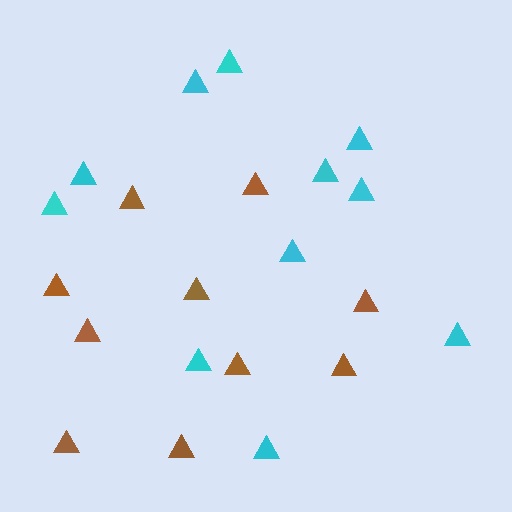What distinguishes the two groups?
There are 2 groups: one group of brown triangles (10) and one group of cyan triangles (11).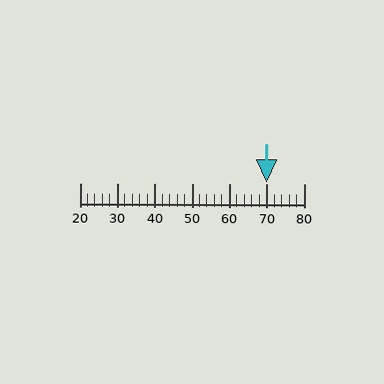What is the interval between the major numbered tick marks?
The major tick marks are spaced 10 units apart.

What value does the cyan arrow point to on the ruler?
The cyan arrow points to approximately 70.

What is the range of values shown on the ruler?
The ruler shows values from 20 to 80.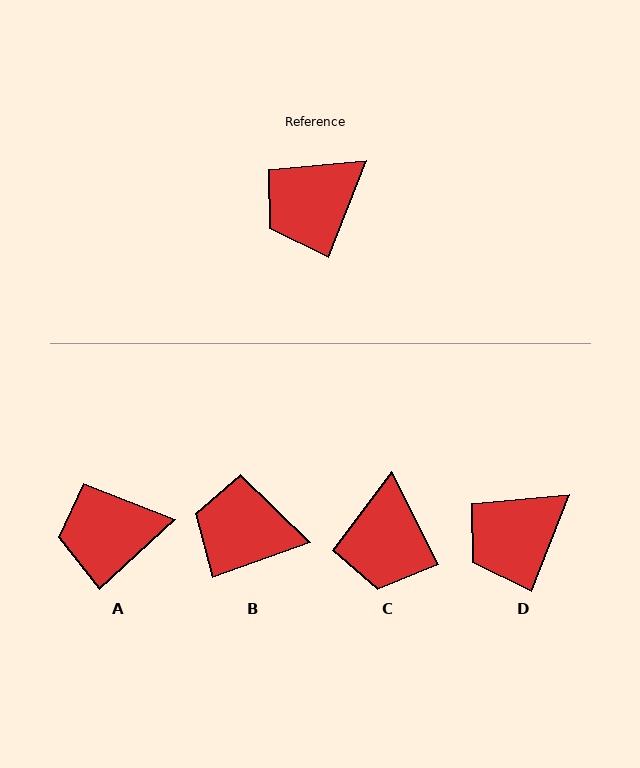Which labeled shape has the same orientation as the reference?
D.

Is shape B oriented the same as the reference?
No, it is off by about 49 degrees.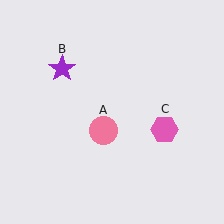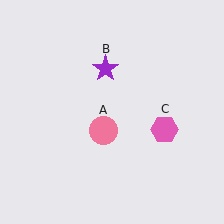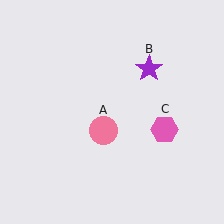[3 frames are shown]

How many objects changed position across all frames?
1 object changed position: purple star (object B).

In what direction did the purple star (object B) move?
The purple star (object B) moved right.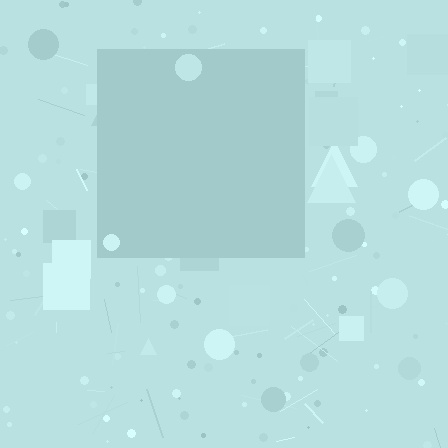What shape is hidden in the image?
A square is hidden in the image.